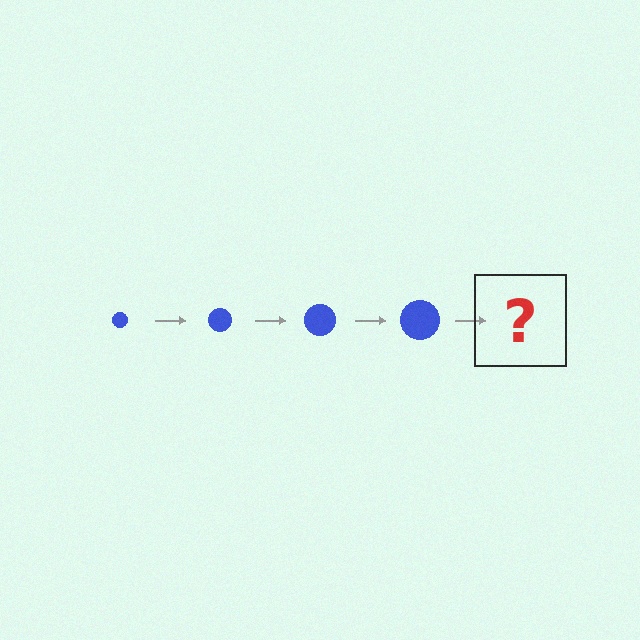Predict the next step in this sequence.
The next step is a blue circle, larger than the previous one.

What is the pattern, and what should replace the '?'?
The pattern is that the circle gets progressively larger each step. The '?' should be a blue circle, larger than the previous one.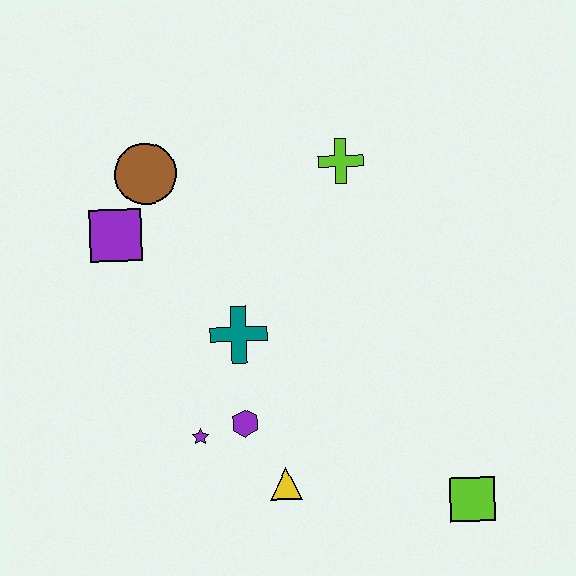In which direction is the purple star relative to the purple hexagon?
The purple star is to the left of the purple hexagon.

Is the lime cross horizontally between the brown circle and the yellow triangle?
No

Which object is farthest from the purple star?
The lime cross is farthest from the purple star.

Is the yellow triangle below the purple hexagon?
Yes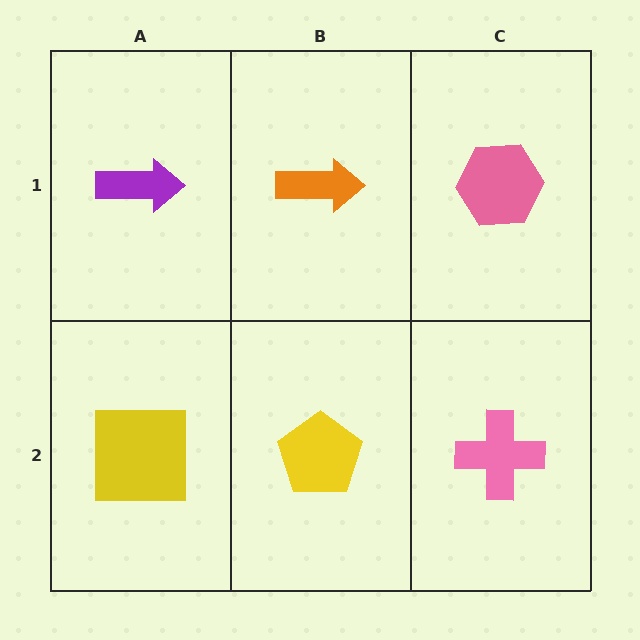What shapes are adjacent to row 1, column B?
A yellow pentagon (row 2, column B), a purple arrow (row 1, column A), a pink hexagon (row 1, column C).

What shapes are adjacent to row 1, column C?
A pink cross (row 2, column C), an orange arrow (row 1, column B).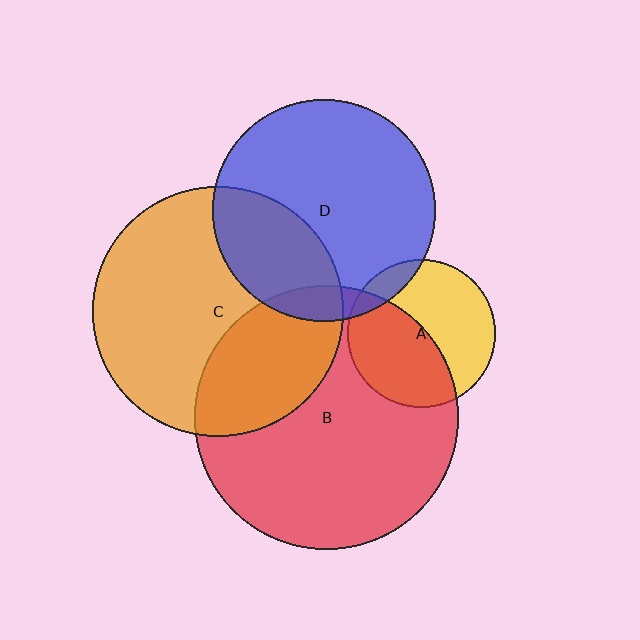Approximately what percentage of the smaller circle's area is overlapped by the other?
Approximately 30%.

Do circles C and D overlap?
Yes.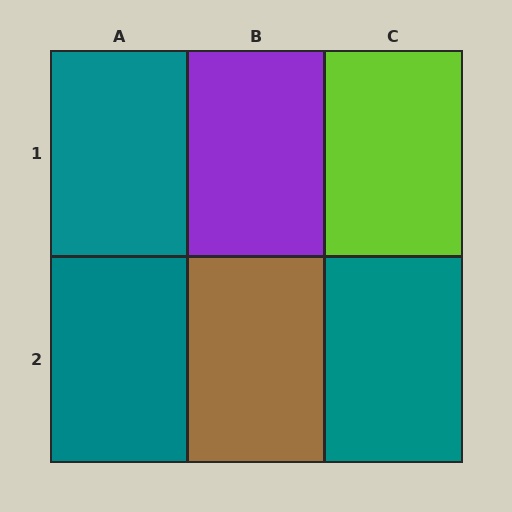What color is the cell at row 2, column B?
Brown.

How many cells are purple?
1 cell is purple.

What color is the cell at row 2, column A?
Teal.